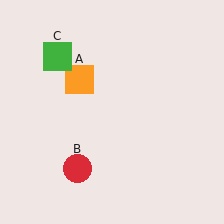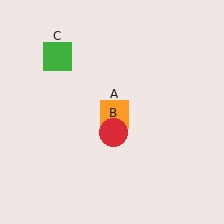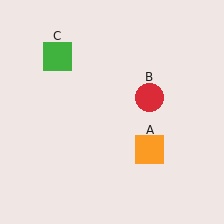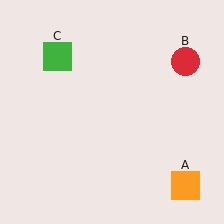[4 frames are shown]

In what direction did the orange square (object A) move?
The orange square (object A) moved down and to the right.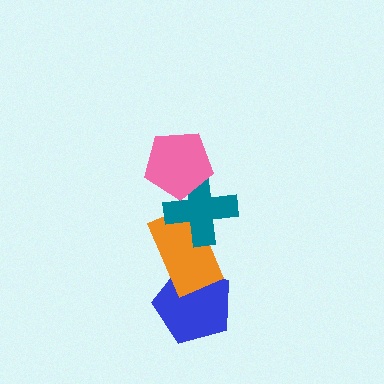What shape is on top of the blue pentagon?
The orange rectangle is on top of the blue pentagon.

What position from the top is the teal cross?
The teal cross is 2nd from the top.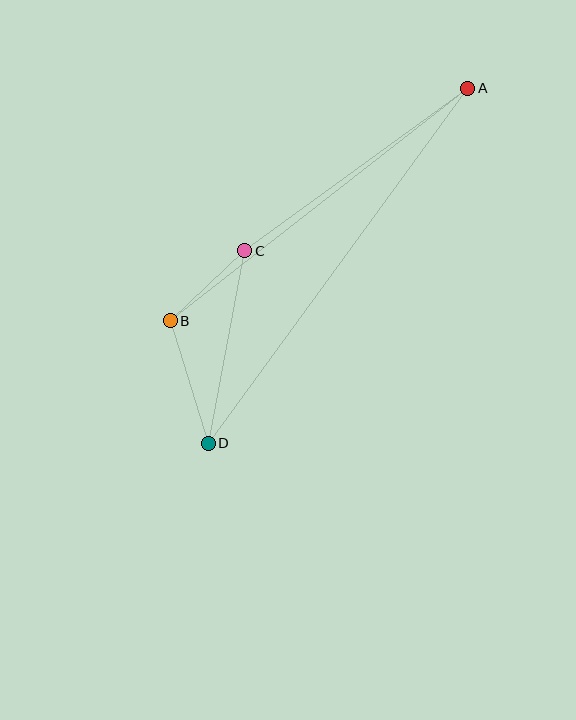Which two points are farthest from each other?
Points A and D are farthest from each other.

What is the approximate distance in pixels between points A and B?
The distance between A and B is approximately 377 pixels.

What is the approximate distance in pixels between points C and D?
The distance between C and D is approximately 196 pixels.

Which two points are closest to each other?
Points B and C are closest to each other.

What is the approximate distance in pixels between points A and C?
The distance between A and C is approximately 276 pixels.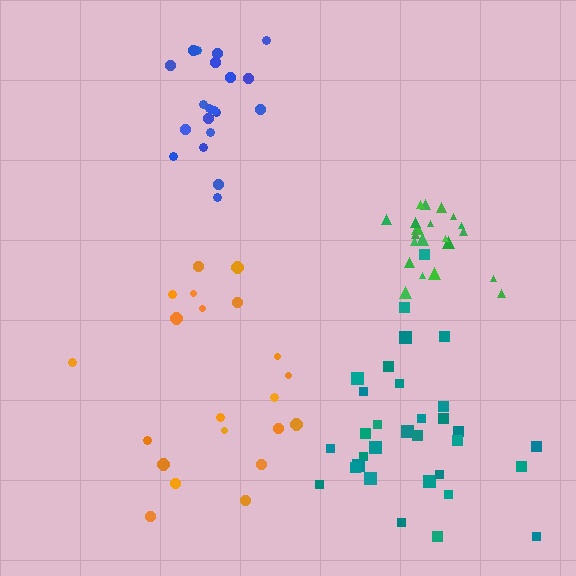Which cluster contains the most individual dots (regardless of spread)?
Teal (32).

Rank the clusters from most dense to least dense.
blue, green, teal, orange.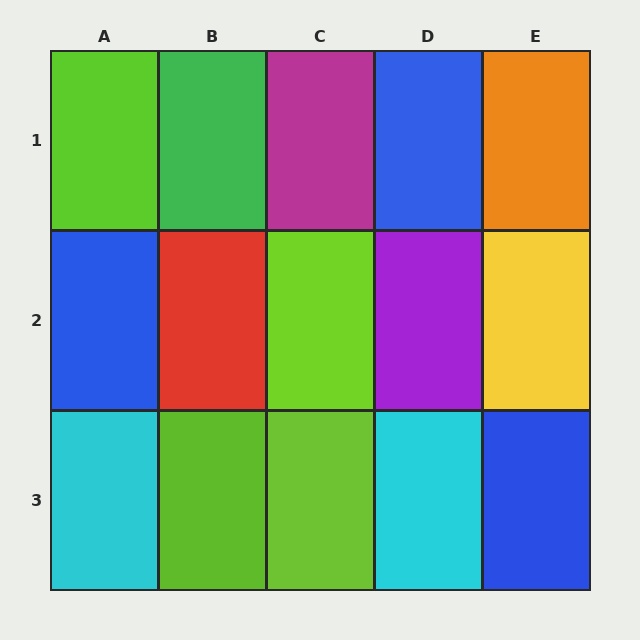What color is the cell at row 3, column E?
Blue.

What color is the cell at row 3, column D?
Cyan.